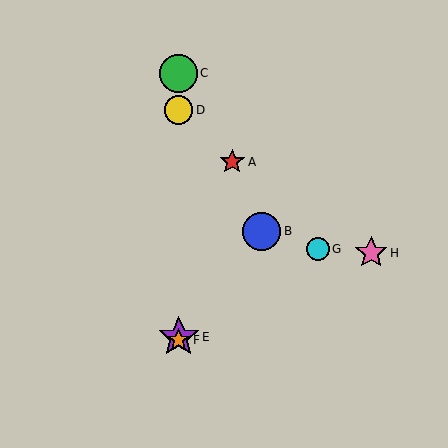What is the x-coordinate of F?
Object F is at x≈179.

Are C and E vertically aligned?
Yes, both are at x≈179.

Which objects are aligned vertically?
Objects C, D, E, F are aligned vertically.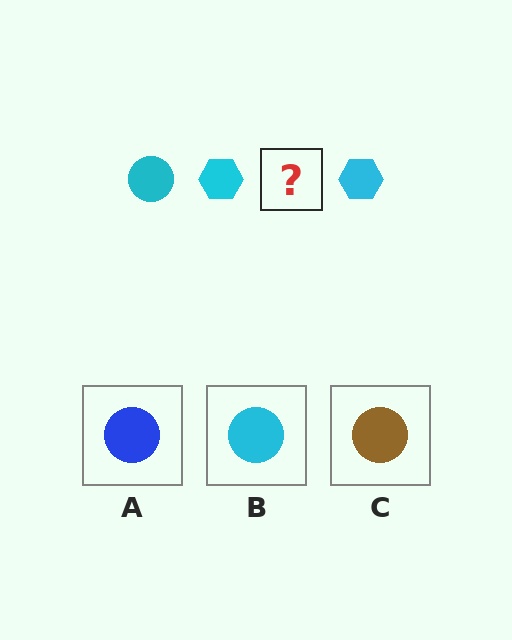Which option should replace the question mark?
Option B.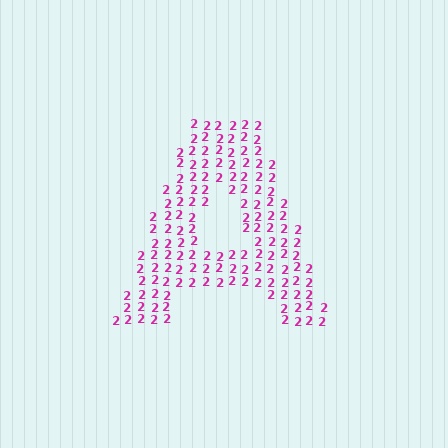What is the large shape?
The large shape is the letter A.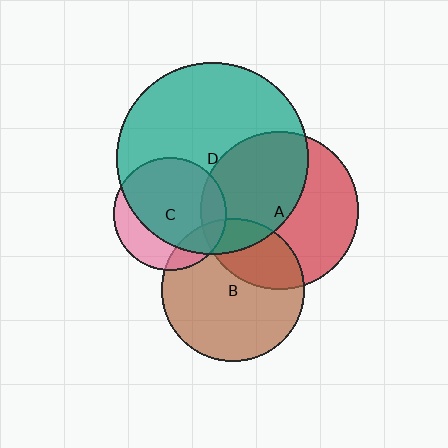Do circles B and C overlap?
Yes.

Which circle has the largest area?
Circle D (teal).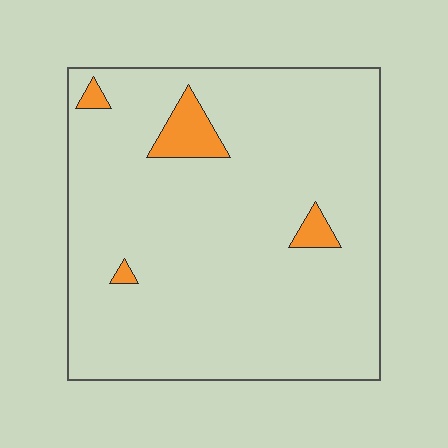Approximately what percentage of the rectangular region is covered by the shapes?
Approximately 5%.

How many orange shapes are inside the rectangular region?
4.